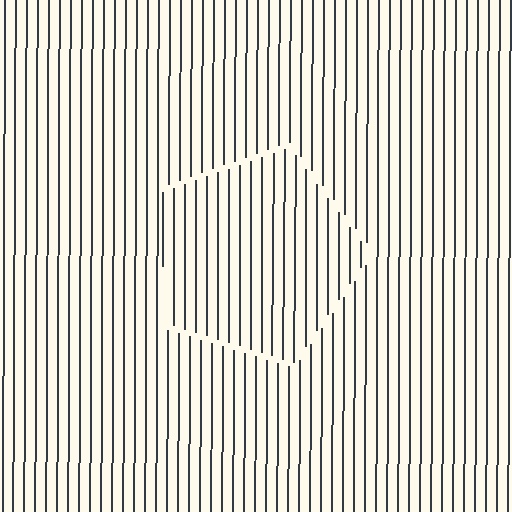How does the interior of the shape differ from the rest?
The interior of the shape contains the same grating, shifted by half a period — the contour is defined by the phase discontinuity where line-ends from the inner and outer gratings abut.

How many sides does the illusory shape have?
5 sides — the line-ends trace a pentagon.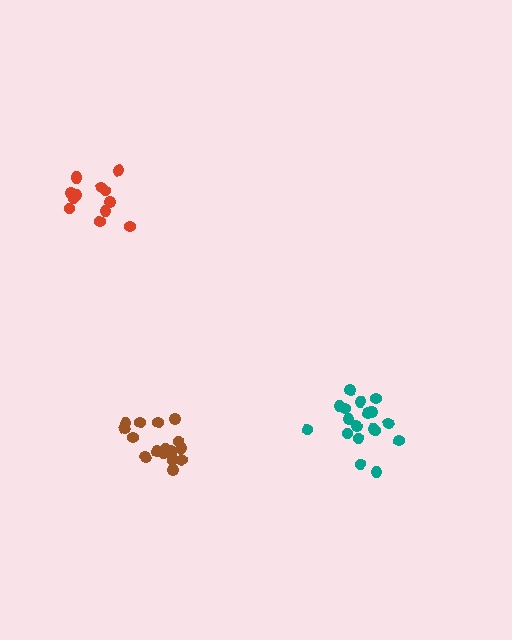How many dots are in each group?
Group 1: 19 dots, Group 2: 18 dots, Group 3: 13 dots (50 total).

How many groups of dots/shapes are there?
There are 3 groups.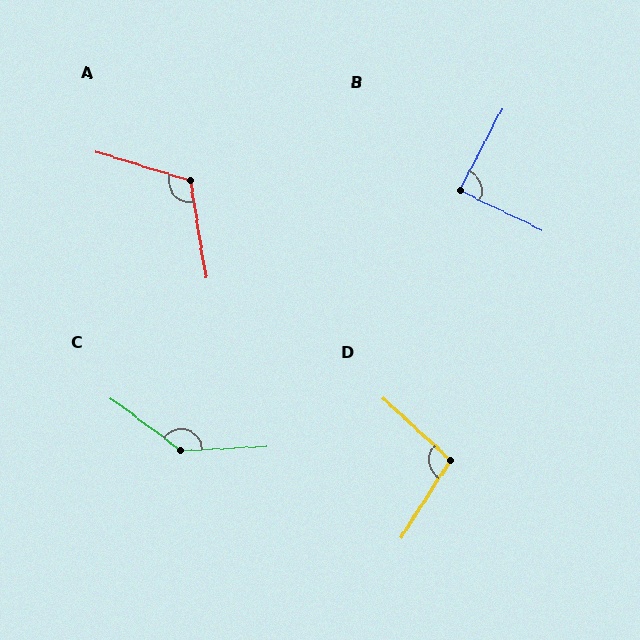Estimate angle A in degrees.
Approximately 117 degrees.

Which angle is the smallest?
B, at approximately 88 degrees.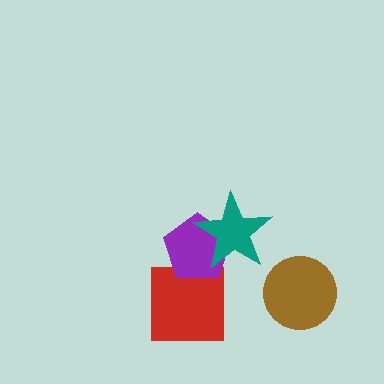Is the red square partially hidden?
Yes, it is partially covered by another shape.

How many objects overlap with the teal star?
1 object overlaps with the teal star.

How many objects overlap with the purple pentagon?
2 objects overlap with the purple pentagon.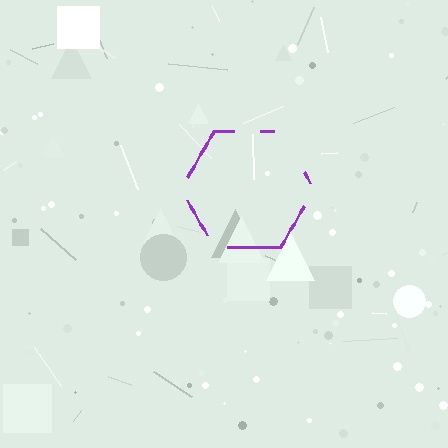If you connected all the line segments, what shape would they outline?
They would outline a hexagon.